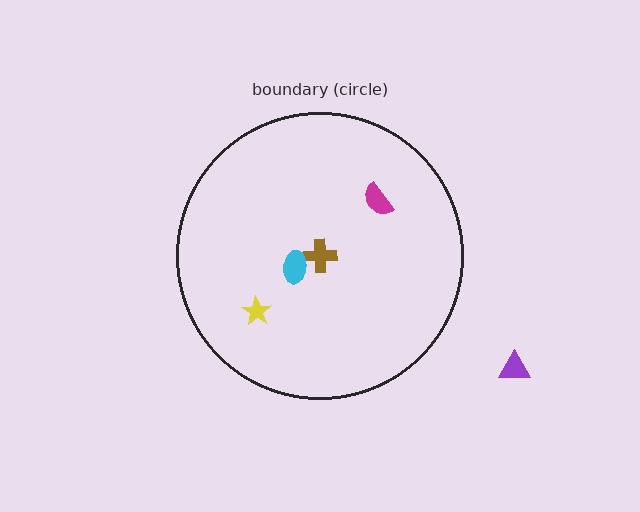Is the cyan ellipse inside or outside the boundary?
Inside.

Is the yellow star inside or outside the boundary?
Inside.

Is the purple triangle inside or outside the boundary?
Outside.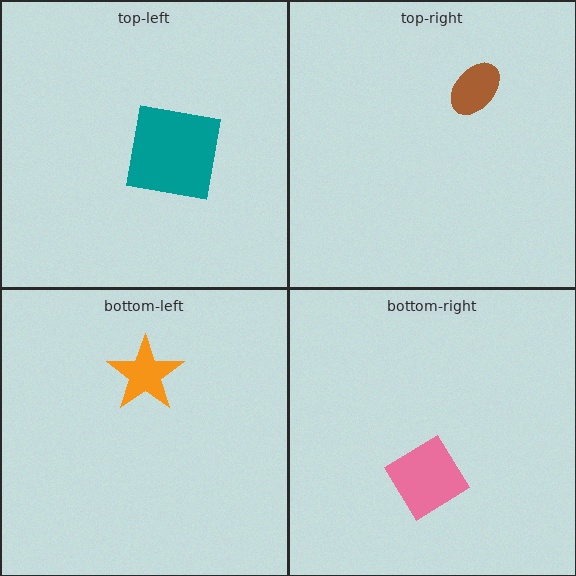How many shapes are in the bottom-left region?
1.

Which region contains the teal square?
The top-left region.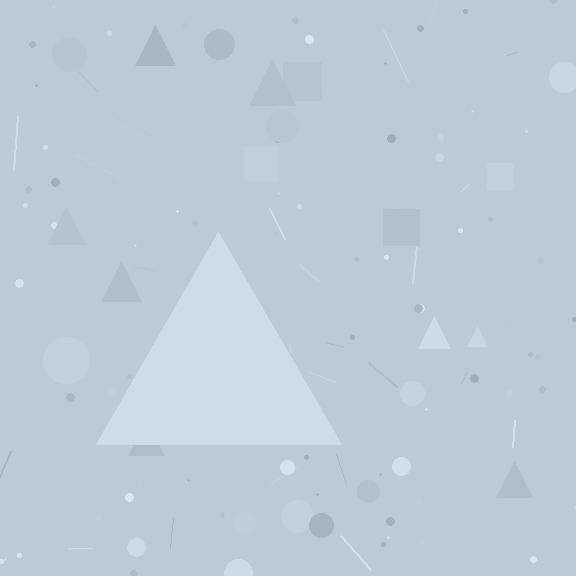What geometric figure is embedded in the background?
A triangle is embedded in the background.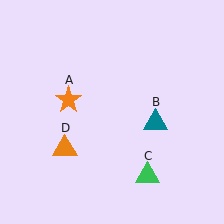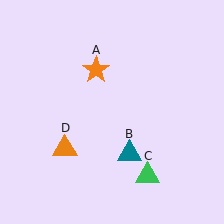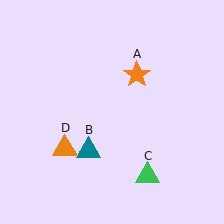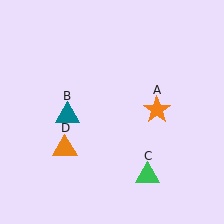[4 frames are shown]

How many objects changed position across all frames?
2 objects changed position: orange star (object A), teal triangle (object B).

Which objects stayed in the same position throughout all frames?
Green triangle (object C) and orange triangle (object D) remained stationary.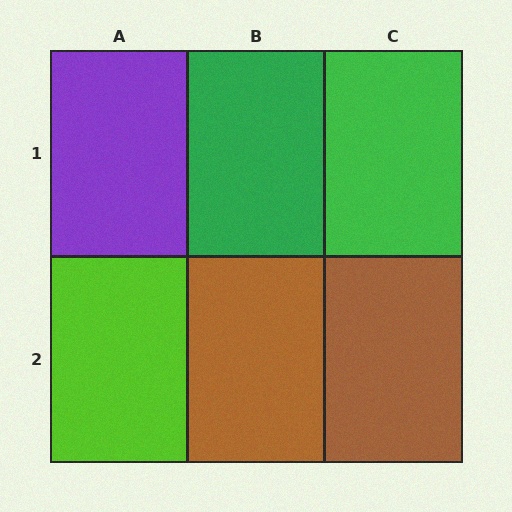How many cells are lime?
1 cell is lime.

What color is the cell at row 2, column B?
Brown.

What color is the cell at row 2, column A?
Lime.